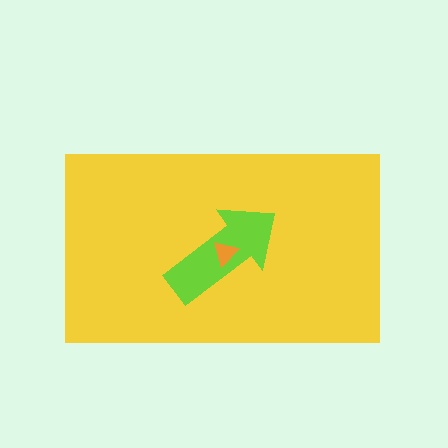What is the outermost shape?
The yellow rectangle.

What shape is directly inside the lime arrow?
The orange triangle.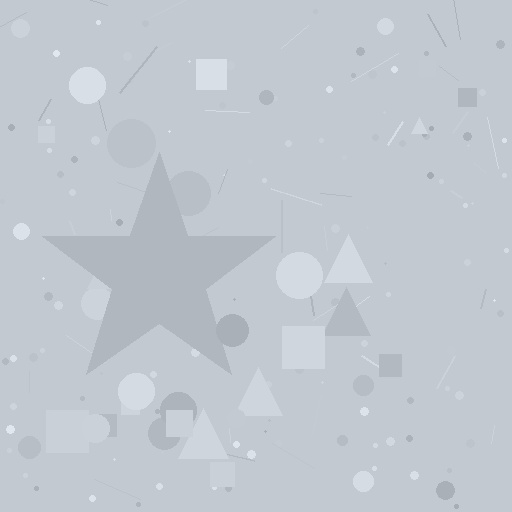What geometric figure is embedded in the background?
A star is embedded in the background.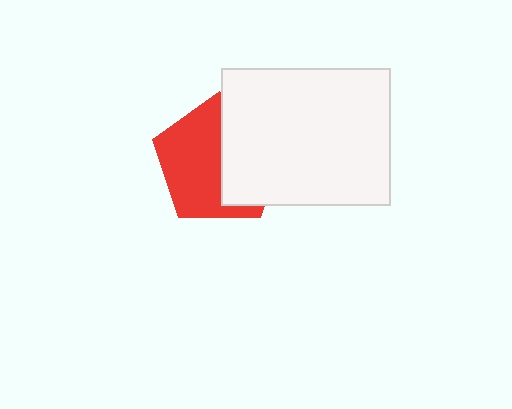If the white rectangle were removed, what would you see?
You would see the complete red pentagon.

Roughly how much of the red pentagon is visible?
About half of it is visible (roughly 57%).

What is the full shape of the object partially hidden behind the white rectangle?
The partially hidden object is a red pentagon.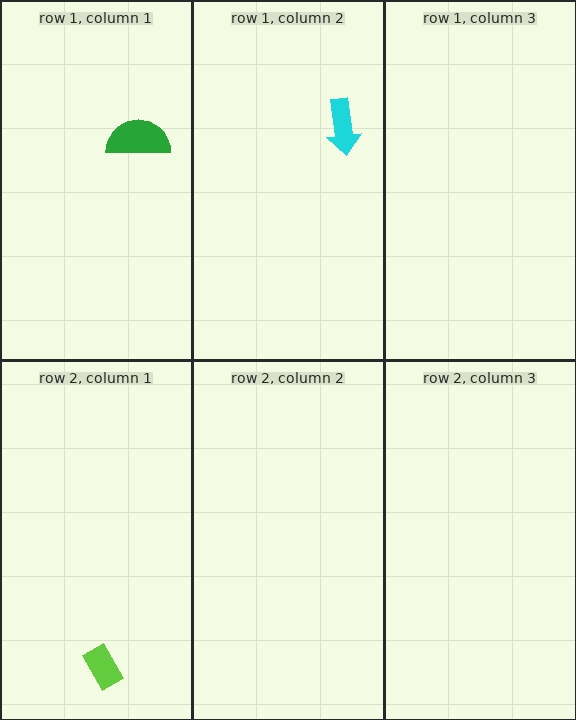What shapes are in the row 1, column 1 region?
The green semicircle.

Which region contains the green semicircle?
The row 1, column 1 region.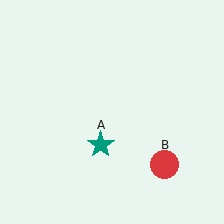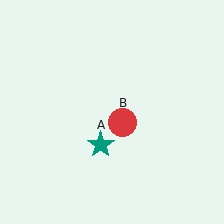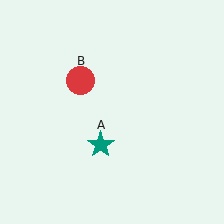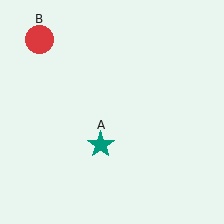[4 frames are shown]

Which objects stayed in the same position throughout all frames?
Teal star (object A) remained stationary.